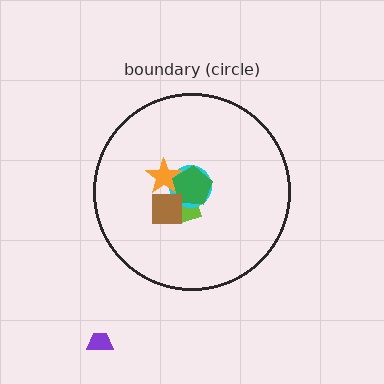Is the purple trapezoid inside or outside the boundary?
Outside.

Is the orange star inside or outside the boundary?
Inside.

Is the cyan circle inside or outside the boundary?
Inside.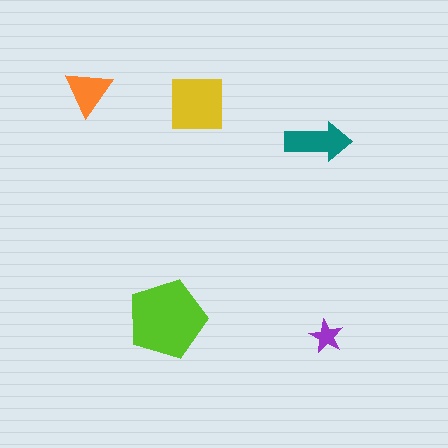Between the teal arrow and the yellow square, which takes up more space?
The yellow square.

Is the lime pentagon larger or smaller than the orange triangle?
Larger.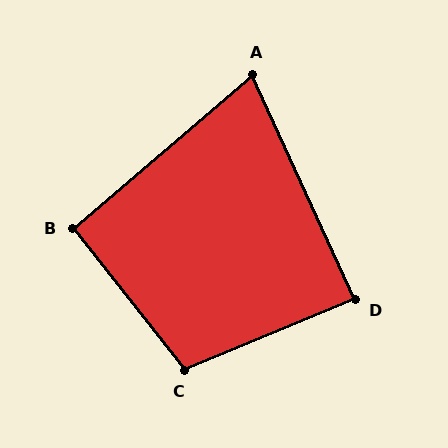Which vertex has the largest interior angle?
C, at approximately 106 degrees.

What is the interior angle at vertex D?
Approximately 88 degrees (approximately right).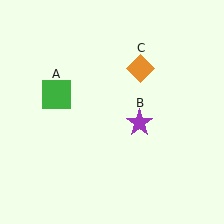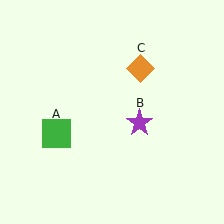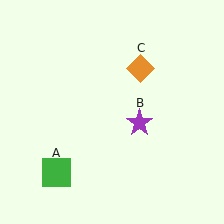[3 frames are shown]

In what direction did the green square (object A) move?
The green square (object A) moved down.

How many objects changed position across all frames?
1 object changed position: green square (object A).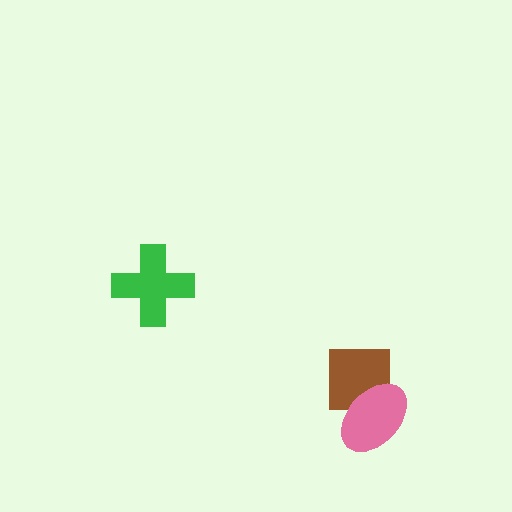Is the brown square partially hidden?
Yes, it is partially covered by another shape.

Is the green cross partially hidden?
No, no other shape covers it.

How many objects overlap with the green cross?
0 objects overlap with the green cross.